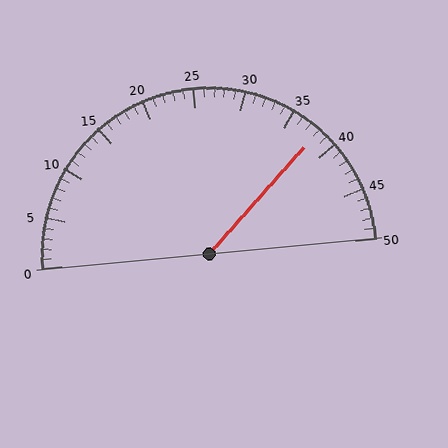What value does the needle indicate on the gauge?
The needle indicates approximately 38.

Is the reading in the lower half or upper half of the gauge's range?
The reading is in the upper half of the range (0 to 50).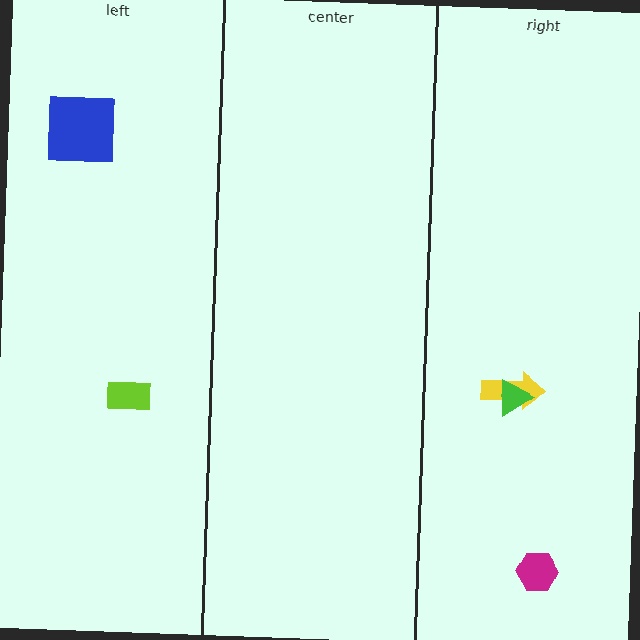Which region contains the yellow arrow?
The right region.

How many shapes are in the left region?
2.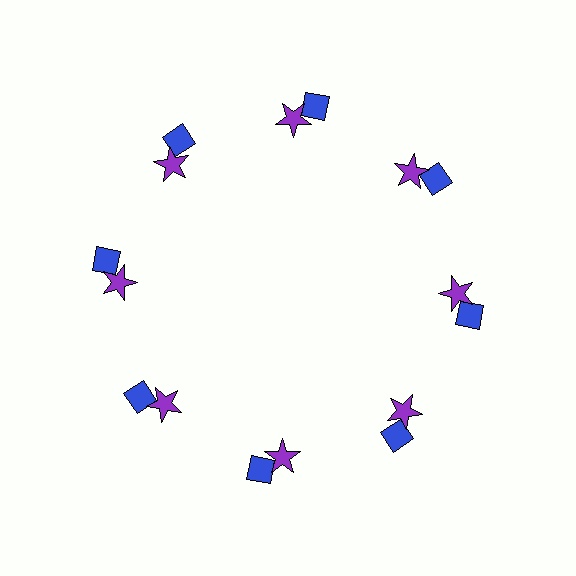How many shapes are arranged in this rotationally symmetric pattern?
There are 16 shapes, arranged in 8 groups of 2.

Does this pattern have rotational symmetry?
Yes, this pattern has 8-fold rotational symmetry. It looks the same after rotating 45 degrees around the center.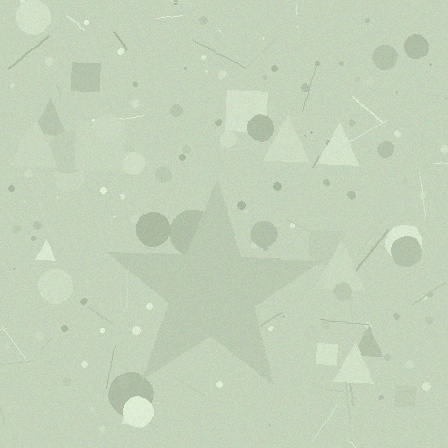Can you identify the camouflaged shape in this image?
The camouflaged shape is a star.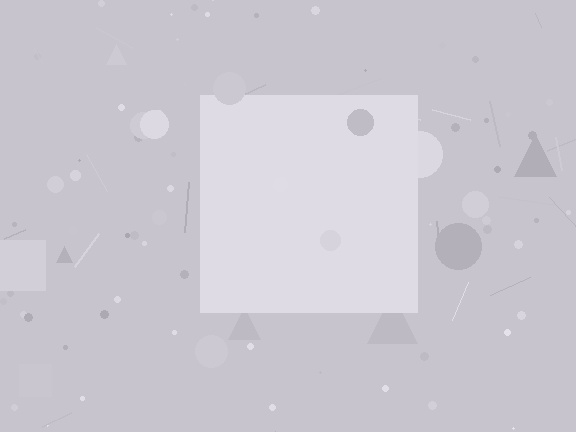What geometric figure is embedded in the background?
A square is embedded in the background.